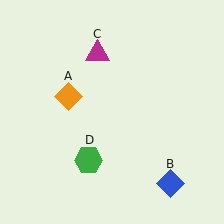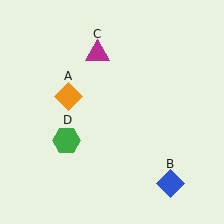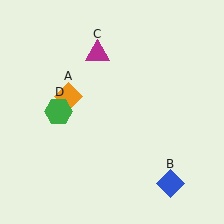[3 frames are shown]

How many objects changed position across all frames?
1 object changed position: green hexagon (object D).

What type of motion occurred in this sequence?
The green hexagon (object D) rotated clockwise around the center of the scene.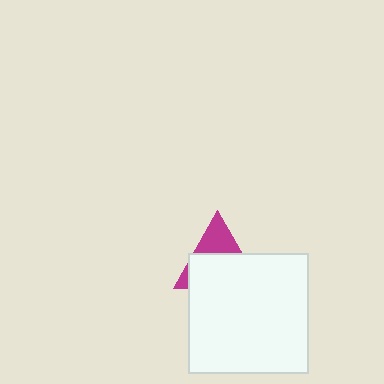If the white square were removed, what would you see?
You would see the complete magenta triangle.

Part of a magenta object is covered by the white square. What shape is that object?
It is a triangle.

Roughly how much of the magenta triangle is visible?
A small part of it is visible (roughly 36%).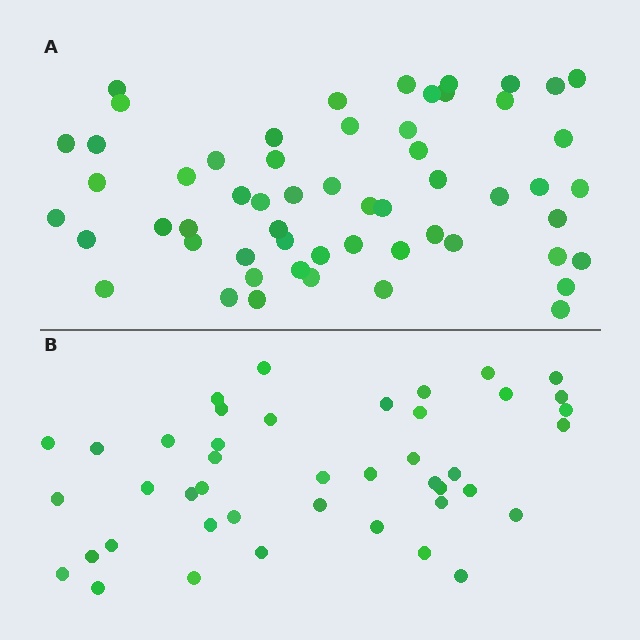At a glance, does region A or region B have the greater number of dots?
Region A (the top region) has more dots.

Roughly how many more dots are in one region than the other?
Region A has approximately 15 more dots than region B.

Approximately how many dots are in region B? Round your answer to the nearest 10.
About 40 dots. (The exact count is 43, which rounds to 40.)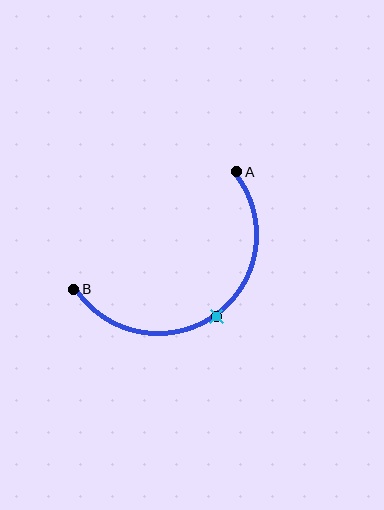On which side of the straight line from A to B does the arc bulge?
The arc bulges below and to the right of the straight line connecting A and B.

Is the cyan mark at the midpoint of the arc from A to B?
Yes. The cyan mark lies on the arc at equal arc-length from both A and B — it is the arc midpoint.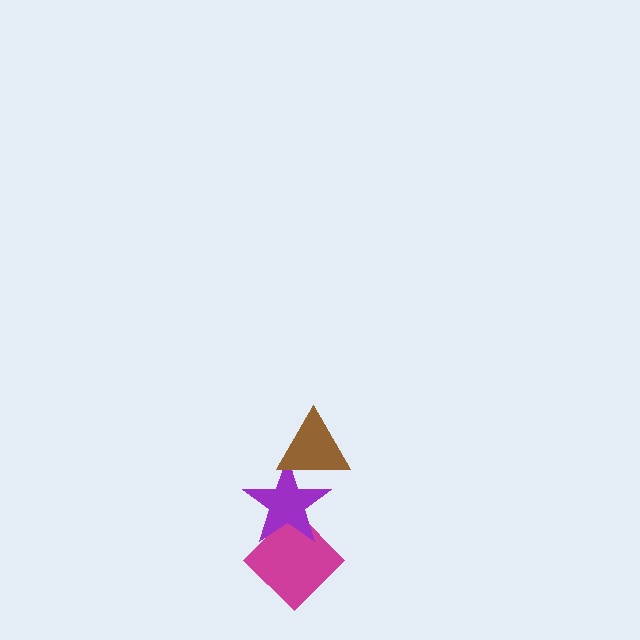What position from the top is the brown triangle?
The brown triangle is 1st from the top.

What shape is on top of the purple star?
The brown triangle is on top of the purple star.